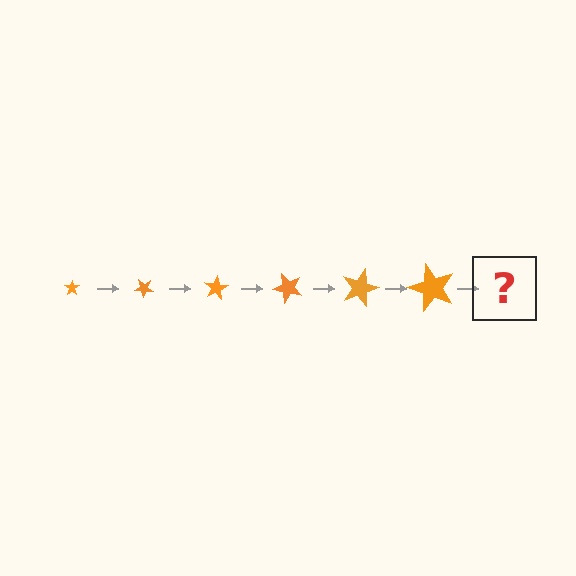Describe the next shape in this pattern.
It should be a star, larger than the previous one and rotated 240 degrees from the start.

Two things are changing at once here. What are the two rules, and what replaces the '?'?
The two rules are that the star grows larger each step and it rotates 40 degrees each step. The '?' should be a star, larger than the previous one and rotated 240 degrees from the start.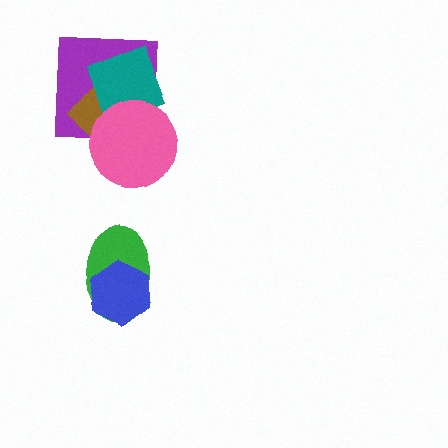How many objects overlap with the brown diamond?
3 objects overlap with the brown diamond.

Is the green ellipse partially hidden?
Yes, it is partially covered by another shape.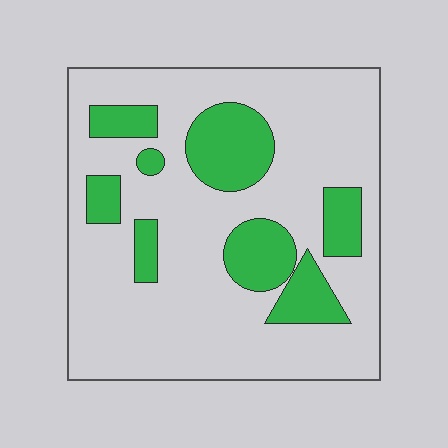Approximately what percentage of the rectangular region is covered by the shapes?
Approximately 25%.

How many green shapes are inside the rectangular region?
8.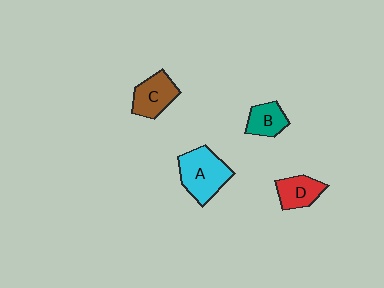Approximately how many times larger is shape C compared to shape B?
Approximately 1.3 times.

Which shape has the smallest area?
Shape B (teal).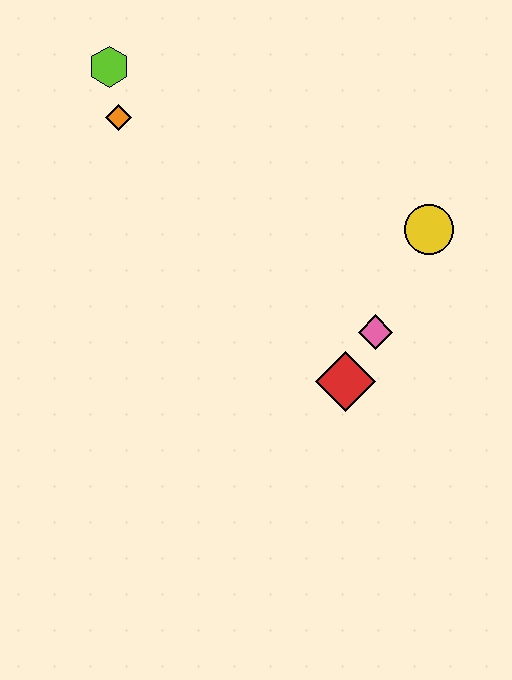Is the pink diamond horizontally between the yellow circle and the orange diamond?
Yes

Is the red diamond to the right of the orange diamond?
Yes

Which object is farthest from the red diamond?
The lime hexagon is farthest from the red diamond.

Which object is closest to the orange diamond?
The lime hexagon is closest to the orange diamond.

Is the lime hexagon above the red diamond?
Yes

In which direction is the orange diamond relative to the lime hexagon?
The orange diamond is below the lime hexagon.